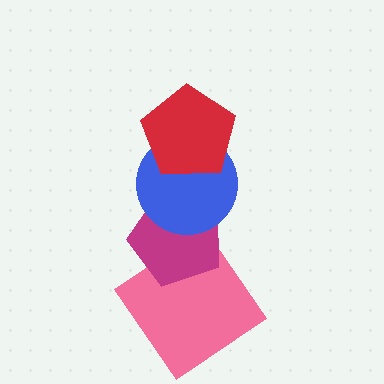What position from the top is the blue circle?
The blue circle is 2nd from the top.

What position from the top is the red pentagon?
The red pentagon is 1st from the top.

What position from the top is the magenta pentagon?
The magenta pentagon is 3rd from the top.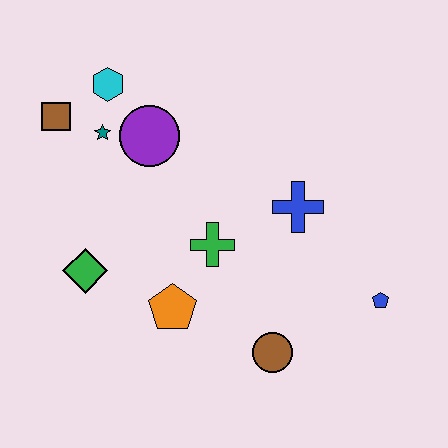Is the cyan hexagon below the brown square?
No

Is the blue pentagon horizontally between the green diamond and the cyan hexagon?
No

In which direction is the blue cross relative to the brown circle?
The blue cross is above the brown circle.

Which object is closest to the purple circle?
The teal star is closest to the purple circle.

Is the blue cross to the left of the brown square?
No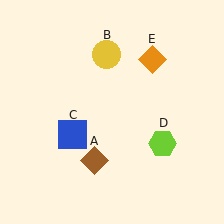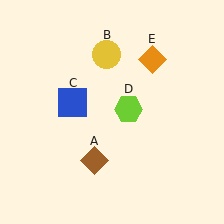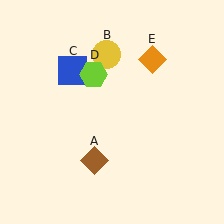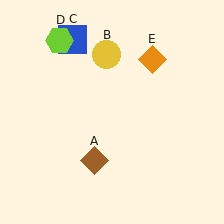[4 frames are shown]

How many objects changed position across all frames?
2 objects changed position: blue square (object C), lime hexagon (object D).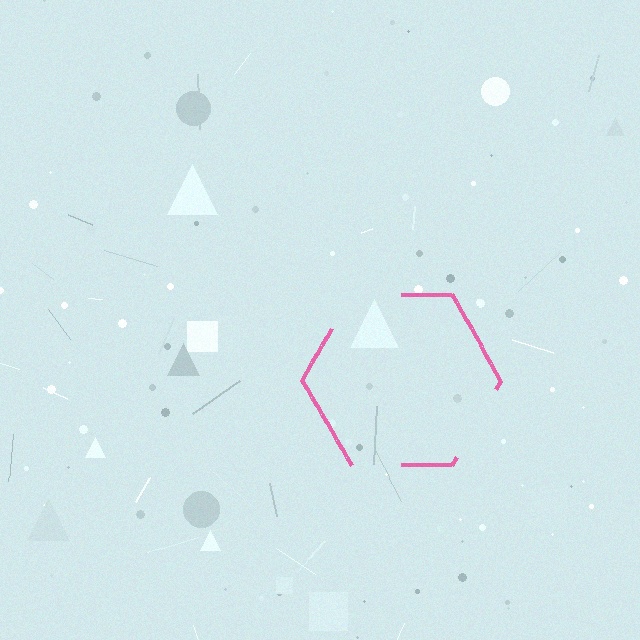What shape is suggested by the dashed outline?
The dashed outline suggests a hexagon.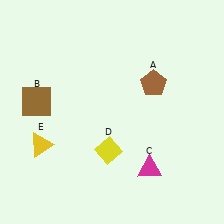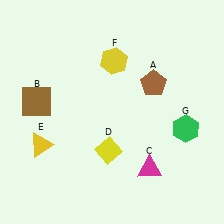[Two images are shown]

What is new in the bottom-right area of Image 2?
A green hexagon (G) was added in the bottom-right area of Image 2.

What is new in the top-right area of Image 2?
A yellow hexagon (F) was added in the top-right area of Image 2.